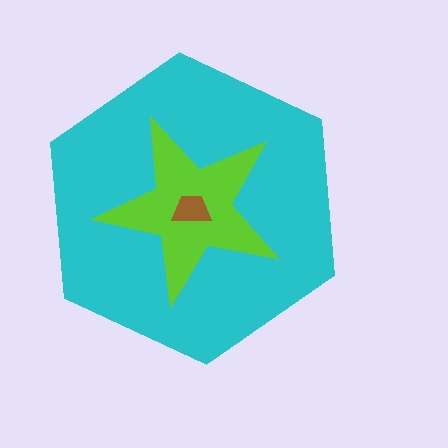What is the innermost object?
The brown trapezoid.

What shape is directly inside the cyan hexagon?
The lime star.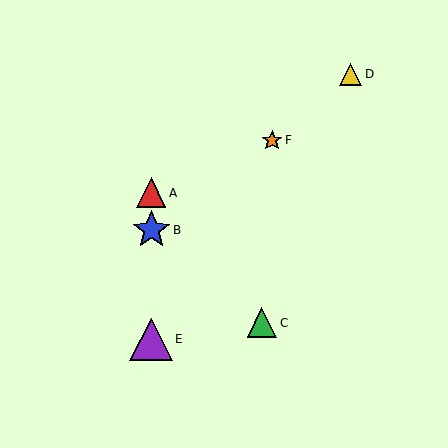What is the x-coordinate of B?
Object B is at x≈151.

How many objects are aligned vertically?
3 objects (A, B, E) are aligned vertically.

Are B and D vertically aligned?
No, B is at x≈151 and D is at x≈351.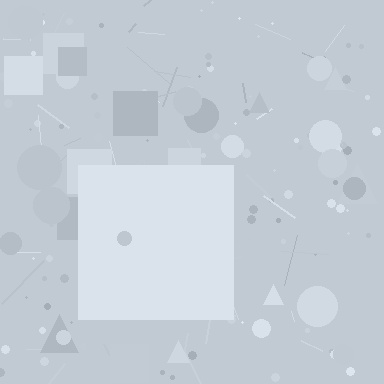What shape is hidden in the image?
A square is hidden in the image.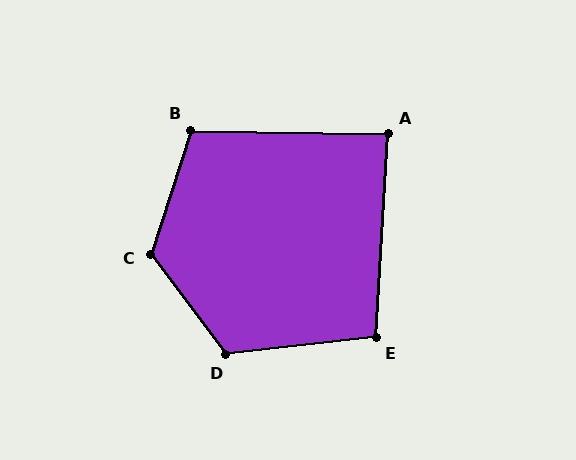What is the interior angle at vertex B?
Approximately 107 degrees (obtuse).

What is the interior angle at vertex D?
Approximately 120 degrees (obtuse).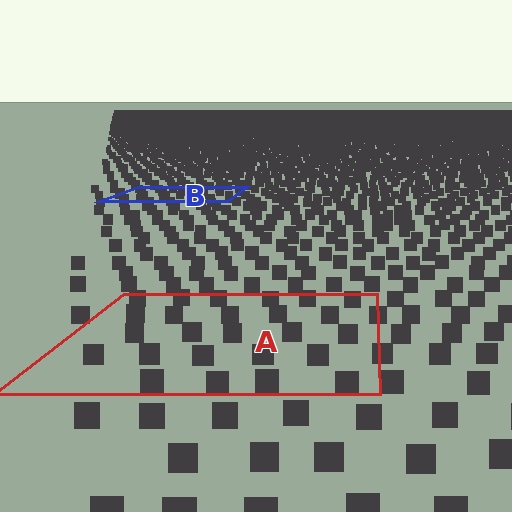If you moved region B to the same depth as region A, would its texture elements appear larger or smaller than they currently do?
They would appear larger. At a closer depth, the same texture elements are projected at a bigger on-screen size.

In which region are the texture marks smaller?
The texture marks are smaller in region B, because it is farther away.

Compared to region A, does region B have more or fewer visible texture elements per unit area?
Region B has more texture elements per unit area — they are packed more densely because it is farther away.